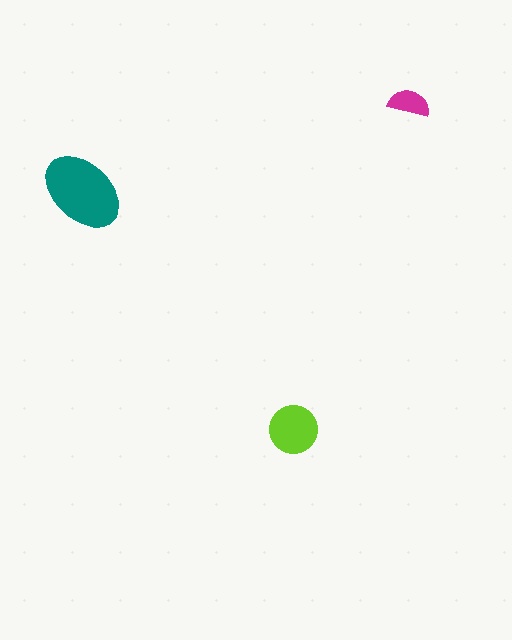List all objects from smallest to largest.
The magenta semicircle, the lime circle, the teal ellipse.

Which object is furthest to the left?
The teal ellipse is leftmost.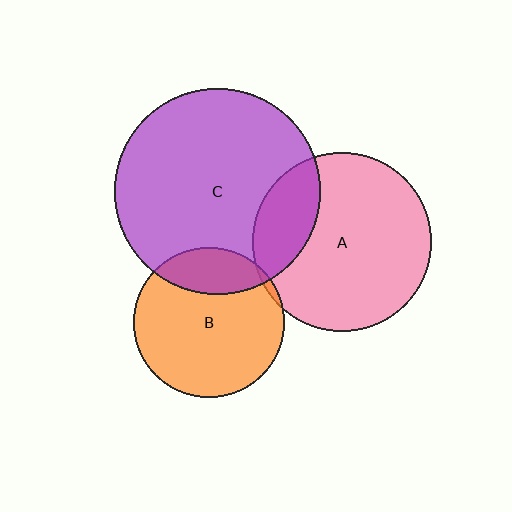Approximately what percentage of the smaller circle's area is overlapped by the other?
Approximately 20%.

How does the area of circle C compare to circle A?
Approximately 1.3 times.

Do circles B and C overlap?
Yes.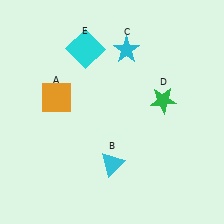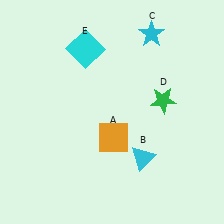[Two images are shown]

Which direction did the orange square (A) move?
The orange square (A) moved right.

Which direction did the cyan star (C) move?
The cyan star (C) moved right.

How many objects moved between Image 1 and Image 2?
3 objects moved between the two images.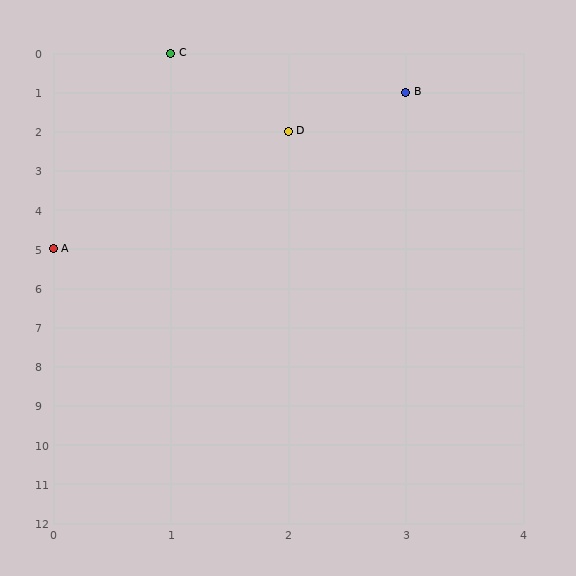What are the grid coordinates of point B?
Point B is at grid coordinates (3, 1).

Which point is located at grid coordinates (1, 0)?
Point C is at (1, 0).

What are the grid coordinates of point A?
Point A is at grid coordinates (0, 5).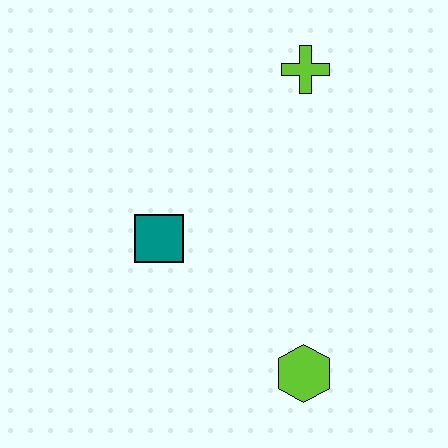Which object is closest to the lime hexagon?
The teal square is closest to the lime hexagon.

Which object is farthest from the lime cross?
The lime hexagon is farthest from the lime cross.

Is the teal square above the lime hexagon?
Yes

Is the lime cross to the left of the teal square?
No